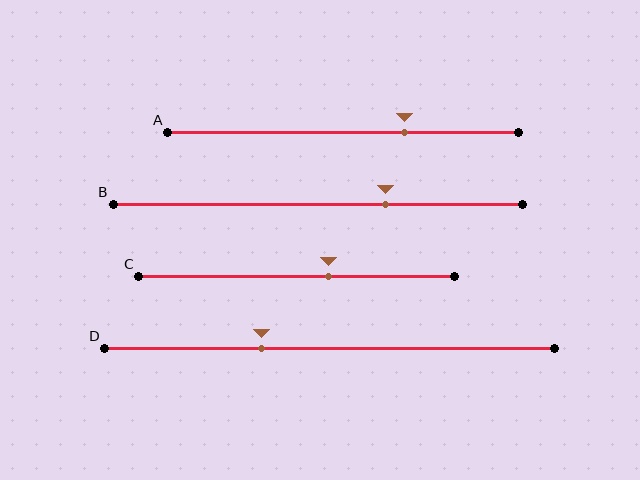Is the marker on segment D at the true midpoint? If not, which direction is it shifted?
No, the marker on segment D is shifted to the left by about 15% of the segment length.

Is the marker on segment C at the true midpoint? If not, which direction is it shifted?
No, the marker on segment C is shifted to the right by about 10% of the segment length.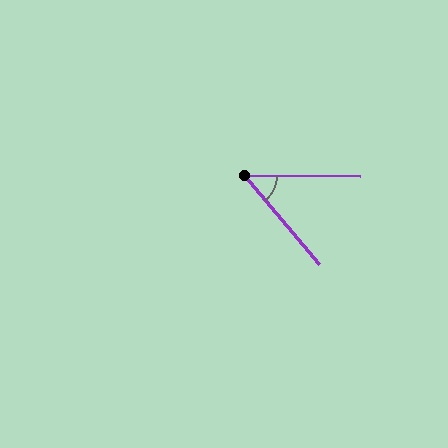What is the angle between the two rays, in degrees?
Approximately 49 degrees.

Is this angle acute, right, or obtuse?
It is acute.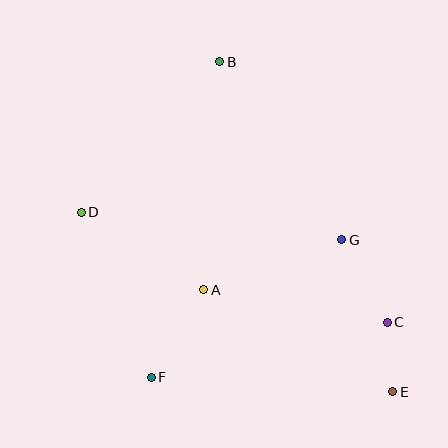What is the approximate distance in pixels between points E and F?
The distance between E and F is approximately 242 pixels.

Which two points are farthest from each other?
Points B and E are farthest from each other.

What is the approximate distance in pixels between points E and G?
The distance between E and G is approximately 160 pixels.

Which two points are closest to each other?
Points C and E are closest to each other.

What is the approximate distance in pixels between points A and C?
The distance between A and C is approximately 187 pixels.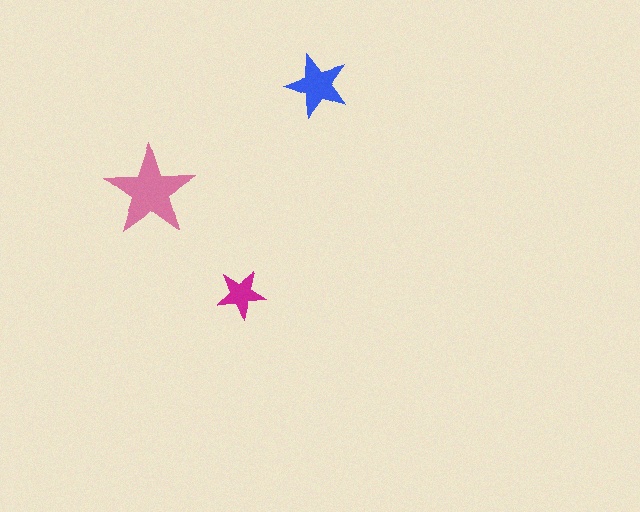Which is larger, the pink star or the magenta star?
The pink one.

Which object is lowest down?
The magenta star is bottommost.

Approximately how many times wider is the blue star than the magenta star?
About 1.5 times wider.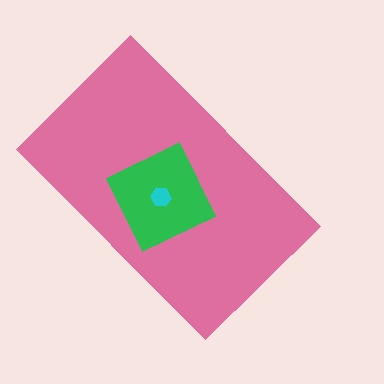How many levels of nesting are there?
3.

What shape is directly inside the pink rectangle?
The green square.